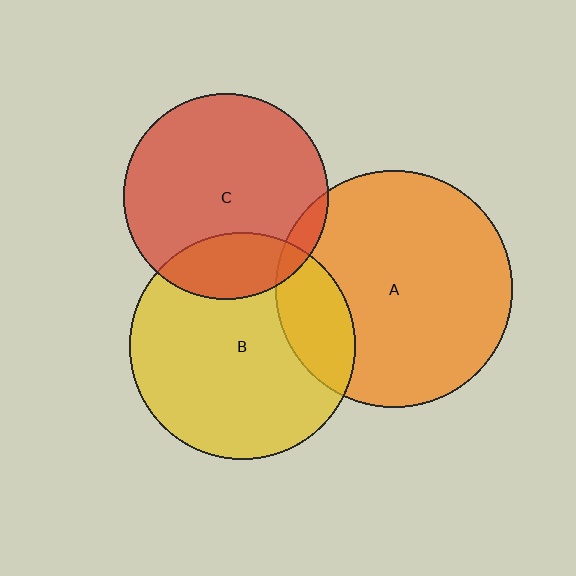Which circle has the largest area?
Circle A (orange).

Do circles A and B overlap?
Yes.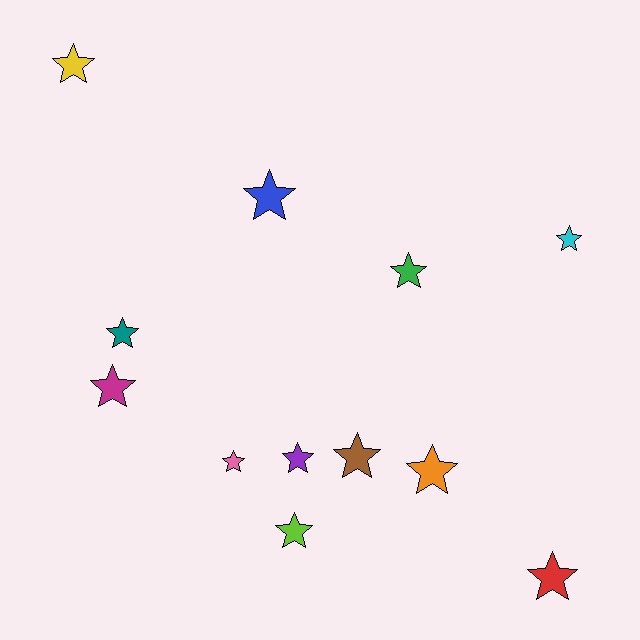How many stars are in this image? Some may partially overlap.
There are 12 stars.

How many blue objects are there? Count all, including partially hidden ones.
There is 1 blue object.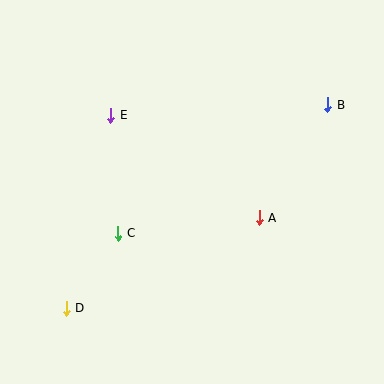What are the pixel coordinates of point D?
Point D is at (66, 309).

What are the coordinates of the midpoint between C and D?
The midpoint between C and D is at (92, 271).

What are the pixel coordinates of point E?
Point E is at (111, 115).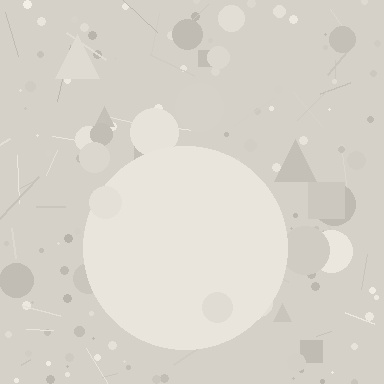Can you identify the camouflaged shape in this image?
The camouflaged shape is a circle.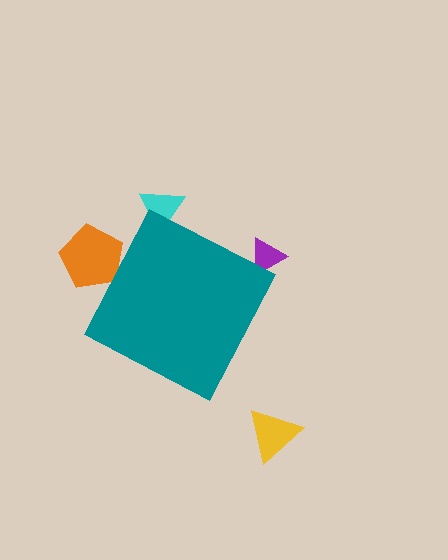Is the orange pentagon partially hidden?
Yes, the orange pentagon is partially hidden behind the teal diamond.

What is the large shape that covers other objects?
A teal diamond.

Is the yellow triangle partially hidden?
No, the yellow triangle is fully visible.